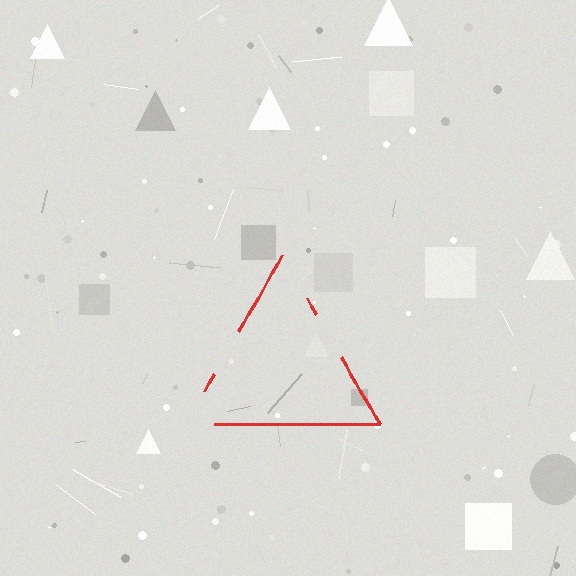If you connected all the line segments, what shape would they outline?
They would outline a triangle.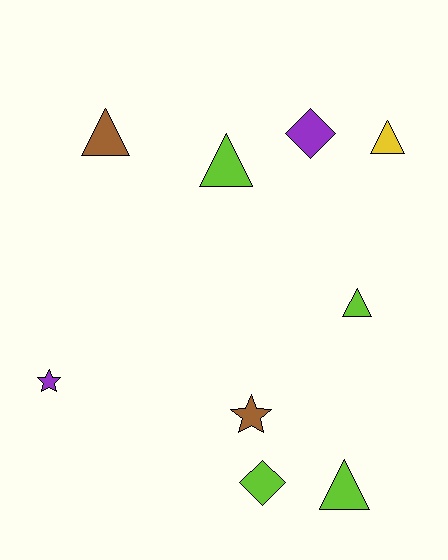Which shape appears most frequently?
Triangle, with 5 objects.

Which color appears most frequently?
Lime, with 4 objects.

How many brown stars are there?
There is 1 brown star.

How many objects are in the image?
There are 9 objects.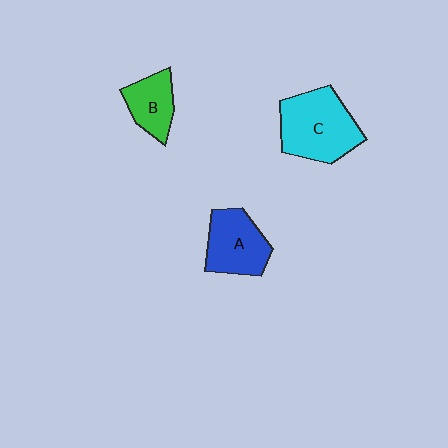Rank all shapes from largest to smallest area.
From largest to smallest: C (cyan), A (blue), B (green).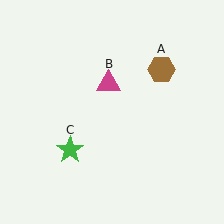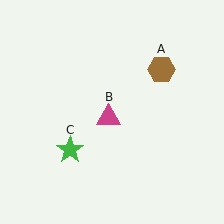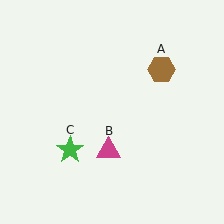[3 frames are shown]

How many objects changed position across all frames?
1 object changed position: magenta triangle (object B).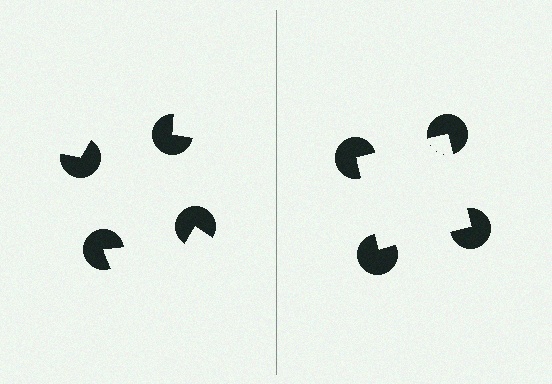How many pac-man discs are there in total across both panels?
8 — 4 on each side.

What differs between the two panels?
The pac-man discs are positioned identically on both sides; only the wedge orientations differ. On the right they align to a square; on the left they are misaligned.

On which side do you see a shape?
An illusory square appears on the right side. On the left side the wedge cuts are rotated, so no coherent shape forms.